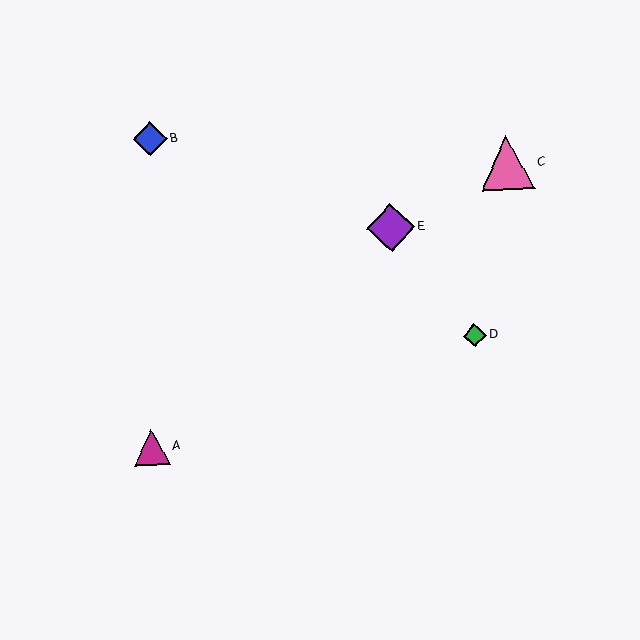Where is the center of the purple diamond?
The center of the purple diamond is at (391, 228).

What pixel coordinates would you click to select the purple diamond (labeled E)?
Click at (391, 228) to select the purple diamond E.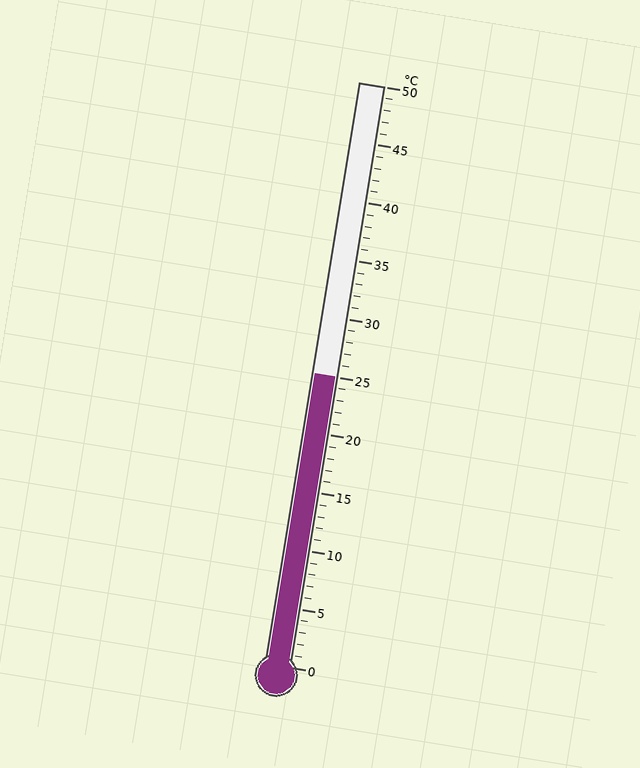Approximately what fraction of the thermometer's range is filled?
The thermometer is filled to approximately 50% of its range.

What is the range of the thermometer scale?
The thermometer scale ranges from 0°C to 50°C.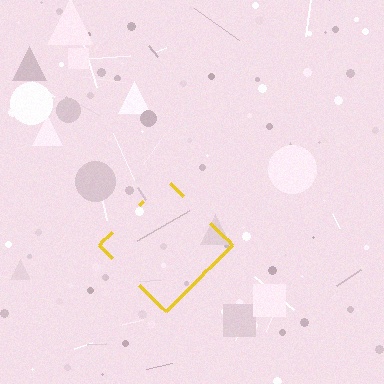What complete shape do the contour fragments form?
The contour fragments form a diamond.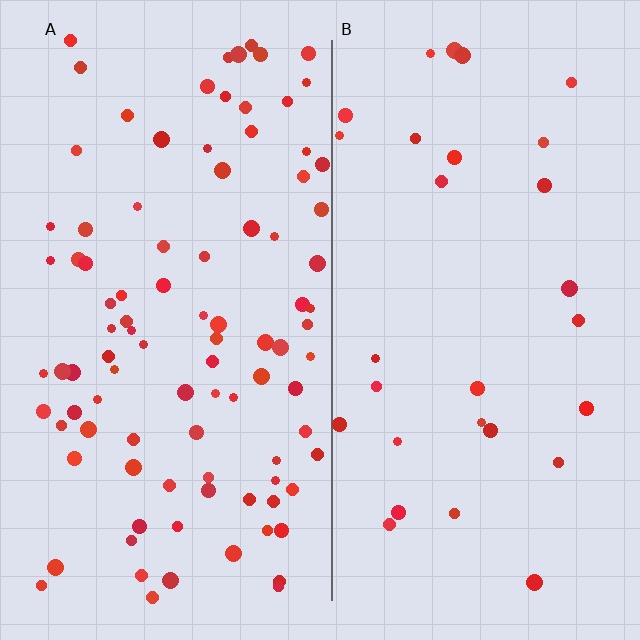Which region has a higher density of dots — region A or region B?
A (the left).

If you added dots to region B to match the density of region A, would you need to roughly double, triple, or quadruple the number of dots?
Approximately triple.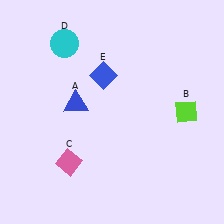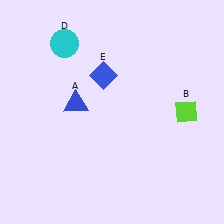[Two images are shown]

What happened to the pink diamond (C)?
The pink diamond (C) was removed in Image 2. It was in the bottom-left area of Image 1.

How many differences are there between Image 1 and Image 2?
There is 1 difference between the two images.